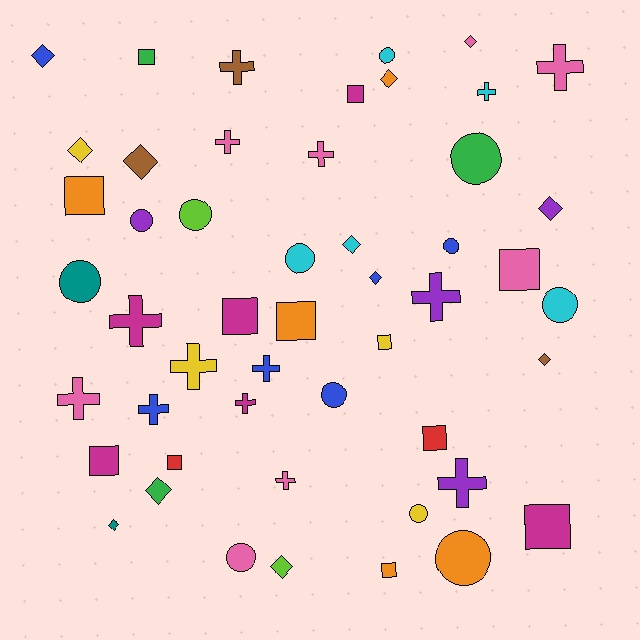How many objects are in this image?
There are 50 objects.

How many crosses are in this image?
There are 14 crosses.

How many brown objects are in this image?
There are 3 brown objects.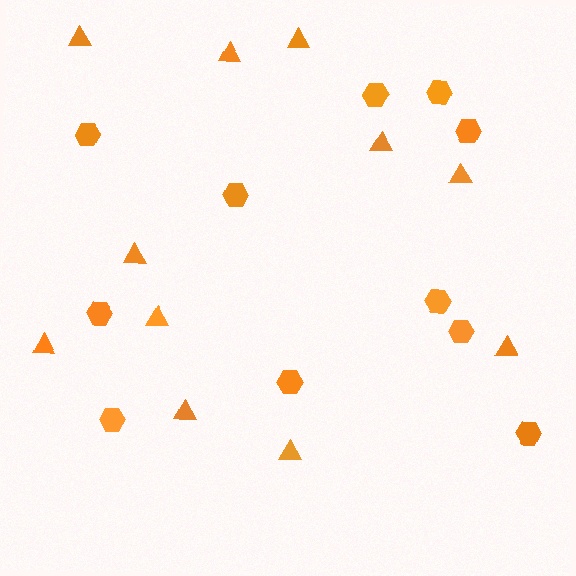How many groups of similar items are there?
There are 2 groups: one group of triangles (11) and one group of hexagons (11).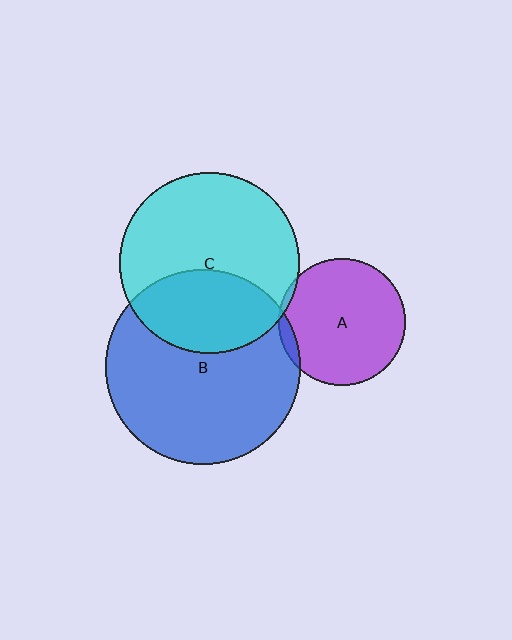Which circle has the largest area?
Circle B (blue).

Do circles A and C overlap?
Yes.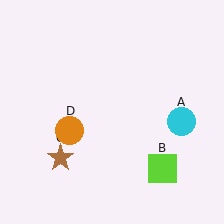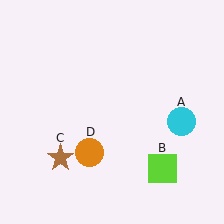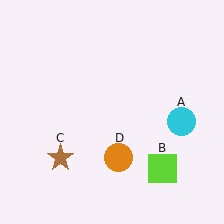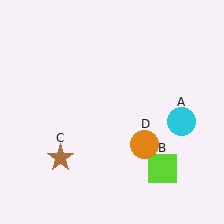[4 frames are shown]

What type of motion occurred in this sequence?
The orange circle (object D) rotated counterclockwise around the center of the scene.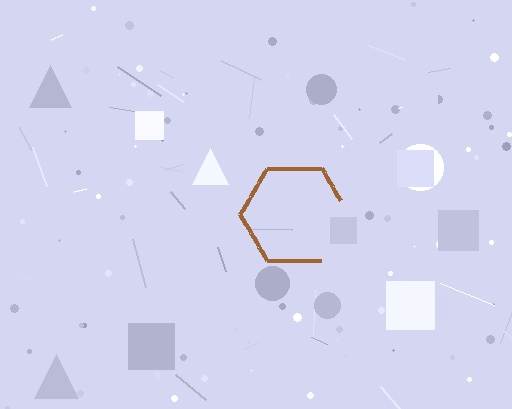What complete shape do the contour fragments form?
The contour fragments form a hexagon.